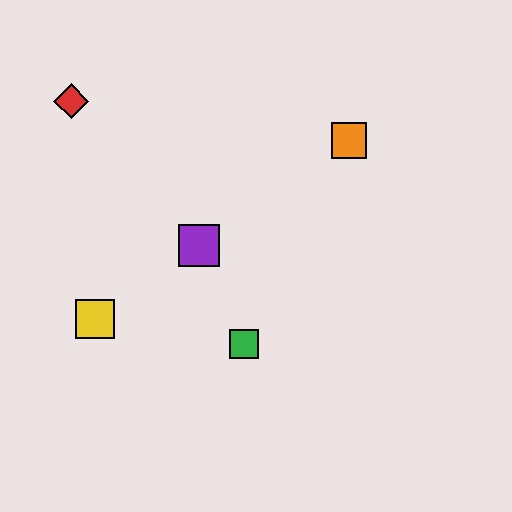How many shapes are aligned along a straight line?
4 shapes (the blue square, the yellow square, the purple square, the orange square) are aligned along a straight line.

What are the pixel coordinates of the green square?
The green square is at (244, 344).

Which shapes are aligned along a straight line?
The blue square, the yellow square, the purple square, the orange square are aligned along a straight line.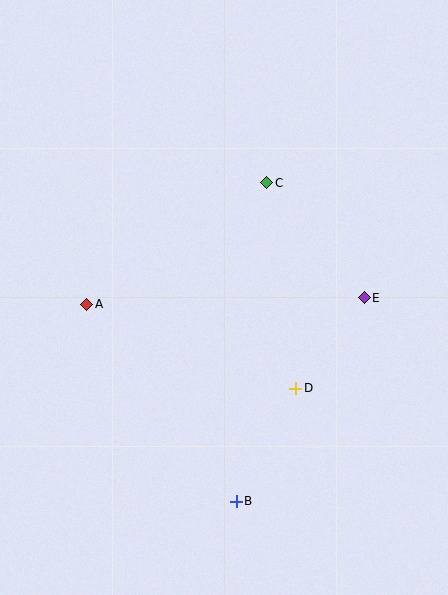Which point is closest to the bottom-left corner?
Point B is closest to the bottom-left corner.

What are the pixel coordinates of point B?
Point B is at (236, 501).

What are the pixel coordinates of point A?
Point A is at (86, 304).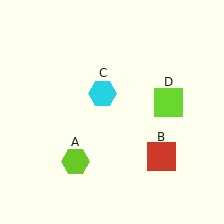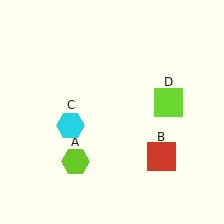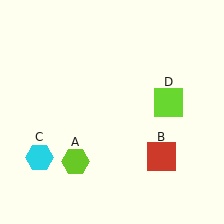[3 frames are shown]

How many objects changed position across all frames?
1 object changed position: cyan hexagon (object C).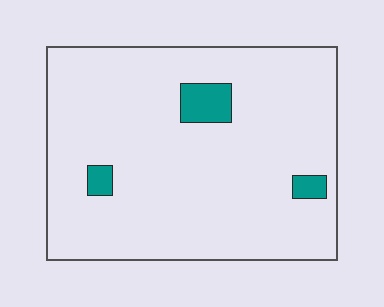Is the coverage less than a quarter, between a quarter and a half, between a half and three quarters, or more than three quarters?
Less than a quarter.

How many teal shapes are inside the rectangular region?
3.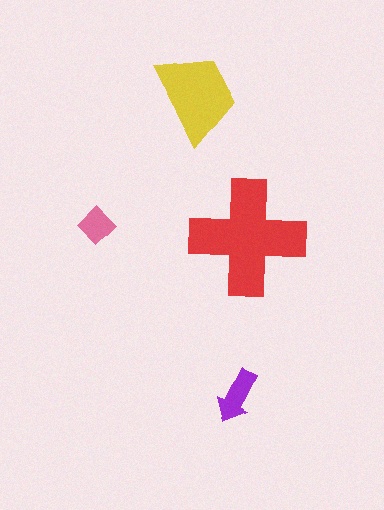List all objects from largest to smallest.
The red cross, the yellow trapezoid, the purple arrow, the pink diamond.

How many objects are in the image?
There are 4 objects in the image.